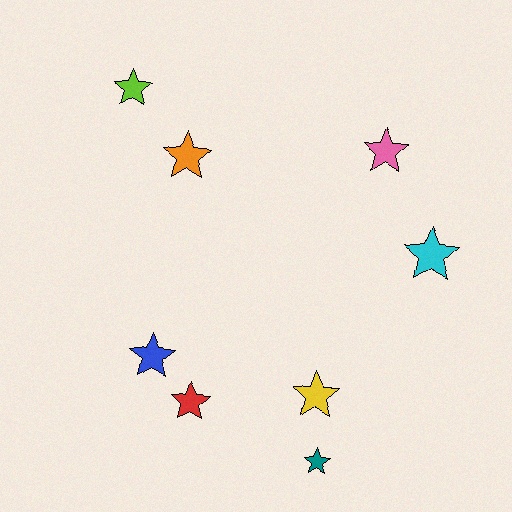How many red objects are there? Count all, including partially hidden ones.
There is 1 red object.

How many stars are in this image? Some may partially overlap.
There are 8 stars.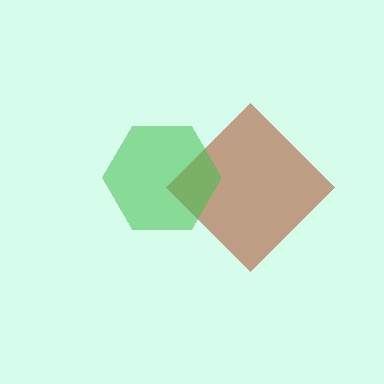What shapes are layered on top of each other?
The layered shapes are: a brown diamond, a green hexagon.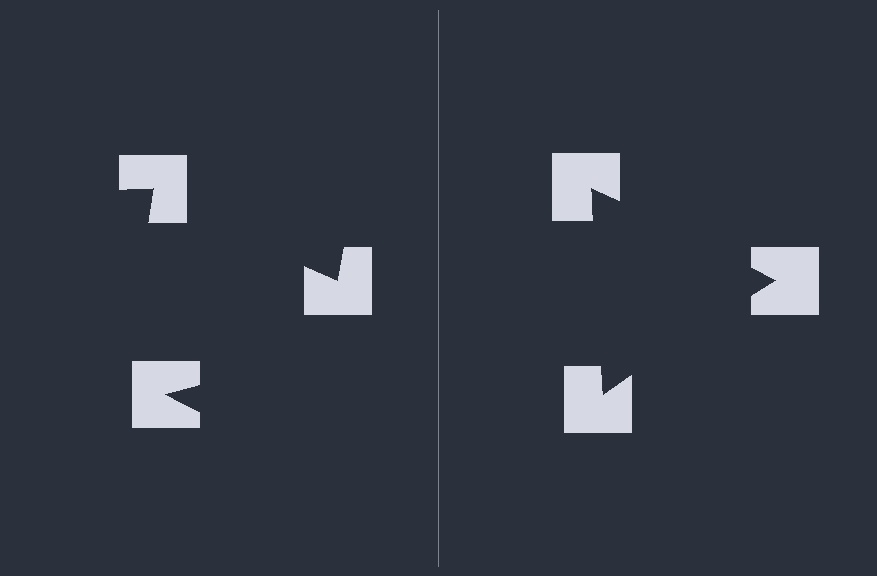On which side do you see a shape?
An illusory triangle appears on the right side. On the left side the wedge cuts are rotated, so no coherent shape forms.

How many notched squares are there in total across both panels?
6 — 3 on each side.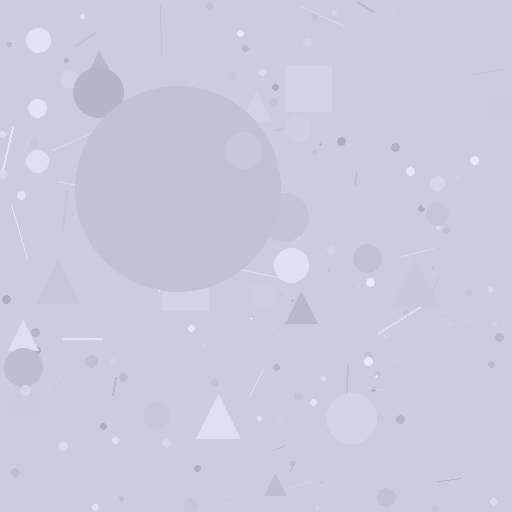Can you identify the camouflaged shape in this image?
The camouflaged shape is a circle.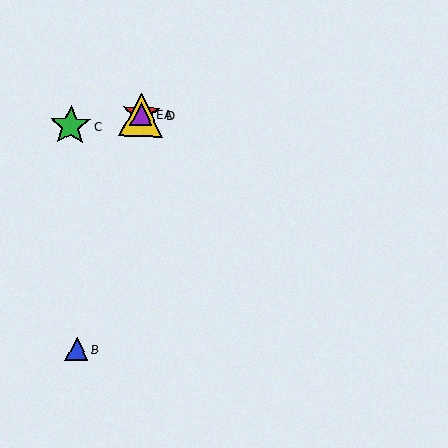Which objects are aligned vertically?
Objects A, D, E are aligned vertically.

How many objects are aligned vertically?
3 objects (A, D, E) are aligned vertically.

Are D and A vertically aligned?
Yes, both are at x≈141.